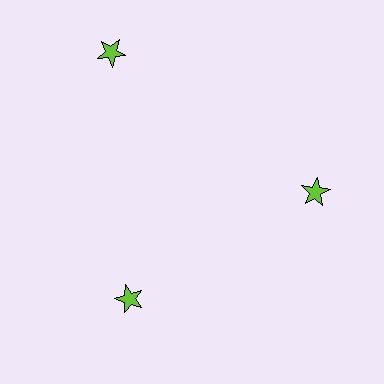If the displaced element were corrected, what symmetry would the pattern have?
It would have 3-fold rotational symmetry — the pattern would map onto itself every 120 degrees.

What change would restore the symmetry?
The symmetry would be restored by moving it inward, back onto the ring so that all 3 stars sit at equal angles and equal distance from the center.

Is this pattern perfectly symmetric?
No. The 3 lime stars are arranged in a ring, but one element near the 11 o'clock position is pushed outward from the center, breaking the 3-fold rotational symmetry.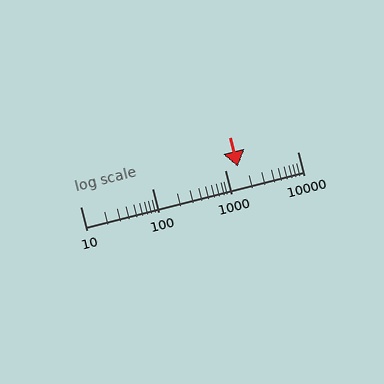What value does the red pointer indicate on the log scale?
The pointer indicates approximately 1500.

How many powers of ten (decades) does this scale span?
The scale spans 3 decades, from 10 to 10000.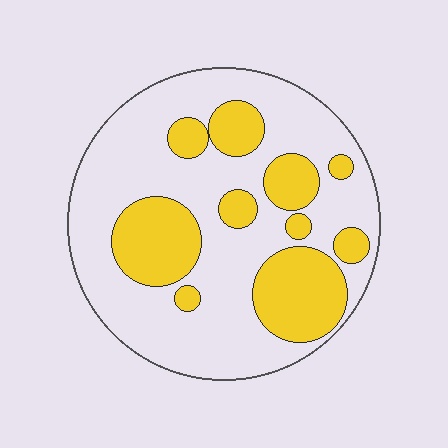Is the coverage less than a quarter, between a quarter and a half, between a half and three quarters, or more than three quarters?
Between a quarter and a half.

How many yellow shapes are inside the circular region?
10.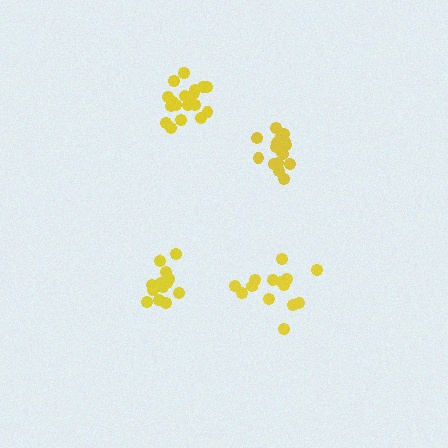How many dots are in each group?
Group 1: 13 dots, Group 2: 18 dots, Group 3: 14 dots, Group 4: 19 dots (64 total).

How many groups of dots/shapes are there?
There are 4 groups.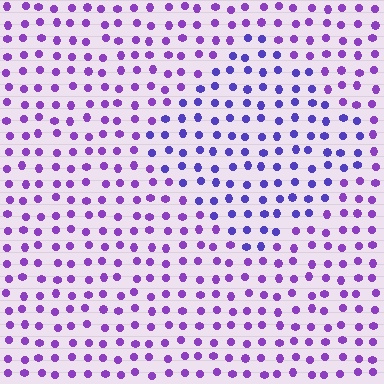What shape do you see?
I see a diamond.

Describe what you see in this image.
The image is filled with small purple elements in a uniform arrangement. A diamond-shaped region is visible where the elements are tinted to a slightly different hue, forming a subtle color boundary.